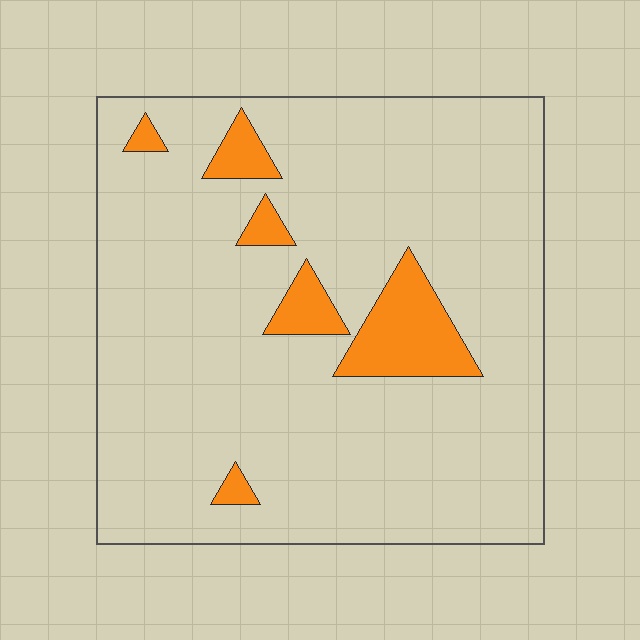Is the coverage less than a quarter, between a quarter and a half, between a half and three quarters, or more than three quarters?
Less than a quarter.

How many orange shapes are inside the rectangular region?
6.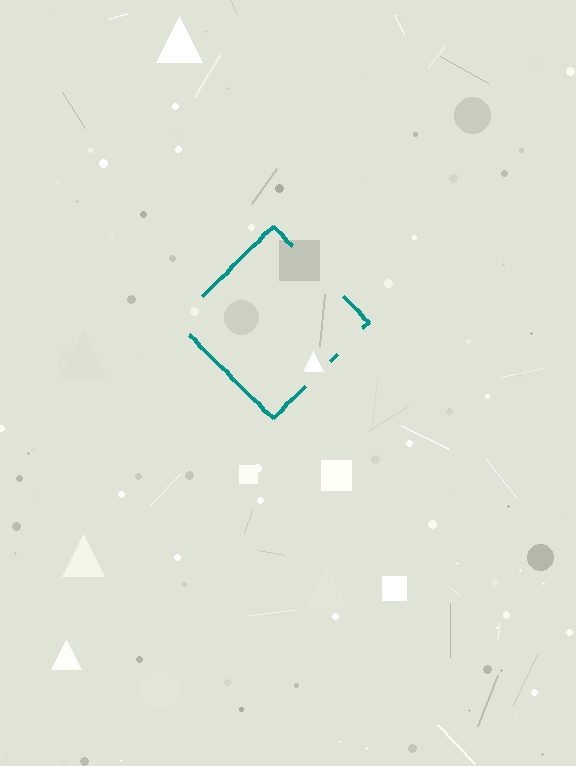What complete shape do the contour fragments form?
The contour fragments form a diamond.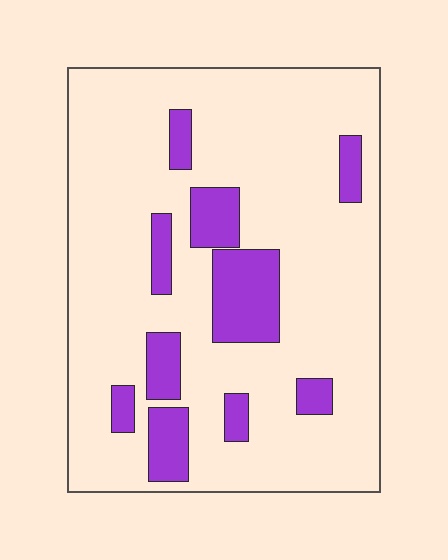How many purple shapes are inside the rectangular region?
10.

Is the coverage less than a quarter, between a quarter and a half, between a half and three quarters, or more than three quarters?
Less than a quarter.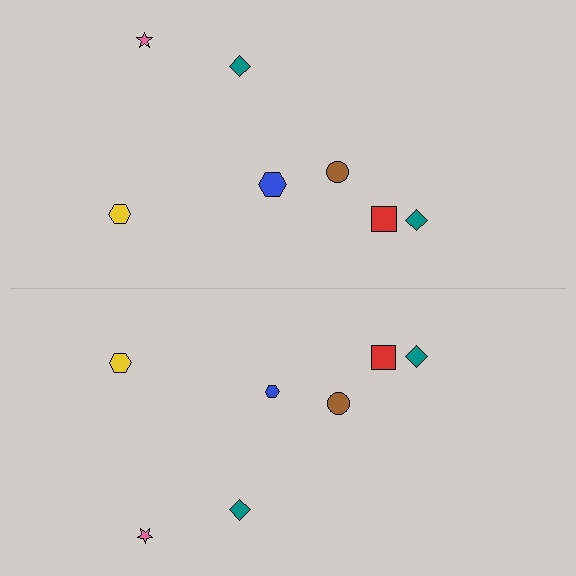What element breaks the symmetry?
The blue hexagon on the bottom side has a different size than its mirror counterpart.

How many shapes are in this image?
There are 14 shapes in this image.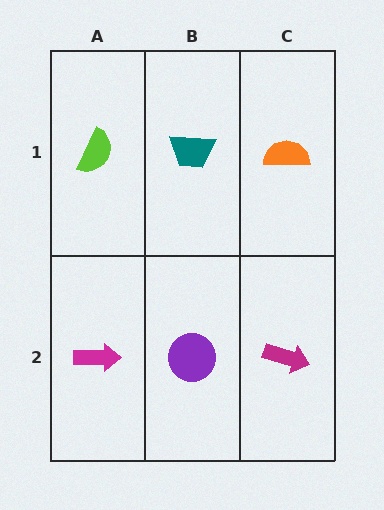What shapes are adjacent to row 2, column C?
An orange semicircle (row 1, column C), a purple circle (row 2, column B).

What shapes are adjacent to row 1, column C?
A magenta arrow (row 2, column C), a teal trapezoid (row 1, column B).